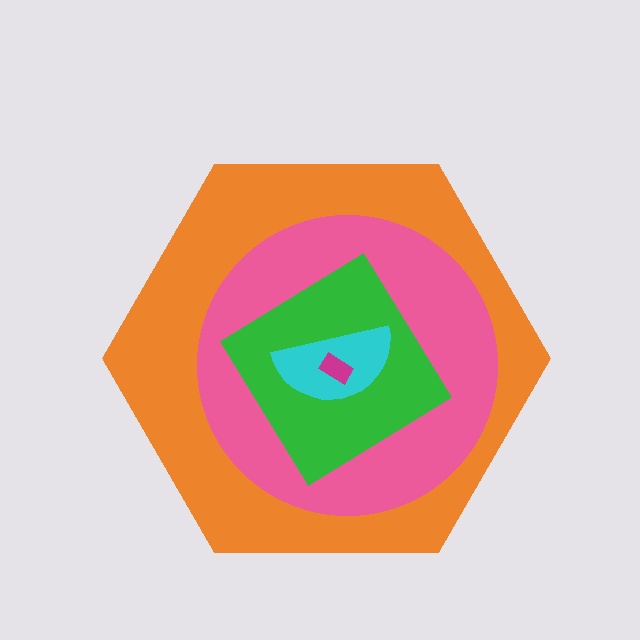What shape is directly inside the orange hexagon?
The pink circle.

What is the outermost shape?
The orange hexagon.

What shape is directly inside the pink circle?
The green diamond.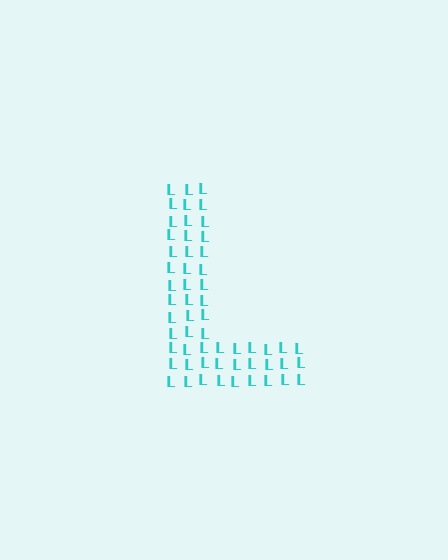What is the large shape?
The large shape is the letter L.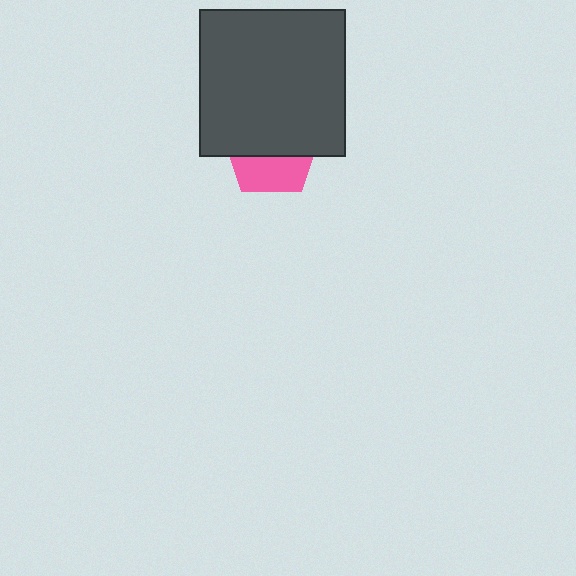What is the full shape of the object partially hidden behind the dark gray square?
The partially hidden object is a pink pentagon.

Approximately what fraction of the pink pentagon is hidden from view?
Roughly 61% of the pink pentagon is hidden behind the dark gray square.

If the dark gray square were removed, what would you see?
You would see the complete pink pentagon.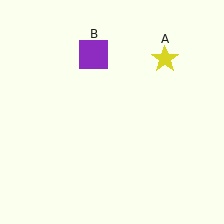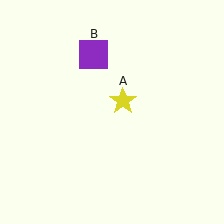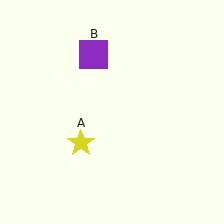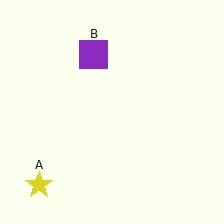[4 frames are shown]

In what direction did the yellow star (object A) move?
The yellow star (object A) moved down and to the left.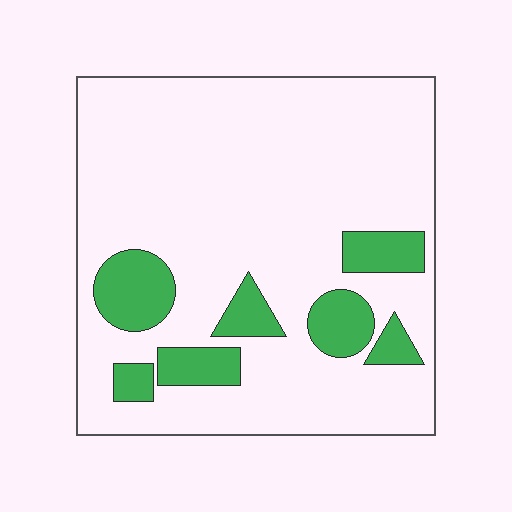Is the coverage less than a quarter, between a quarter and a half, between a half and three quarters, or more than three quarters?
Less than a quarter.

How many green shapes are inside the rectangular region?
7.